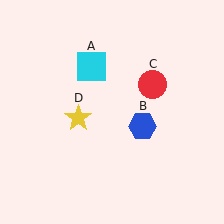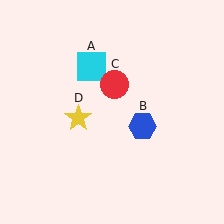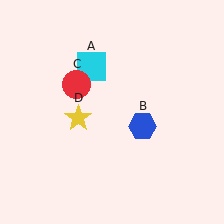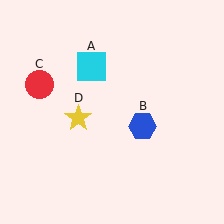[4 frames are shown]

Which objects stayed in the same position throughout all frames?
Cyan square (object A) and blue hexagon (object B) and yellow star (object D) remained stationary.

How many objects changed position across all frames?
1 object changed position: red circle (object C).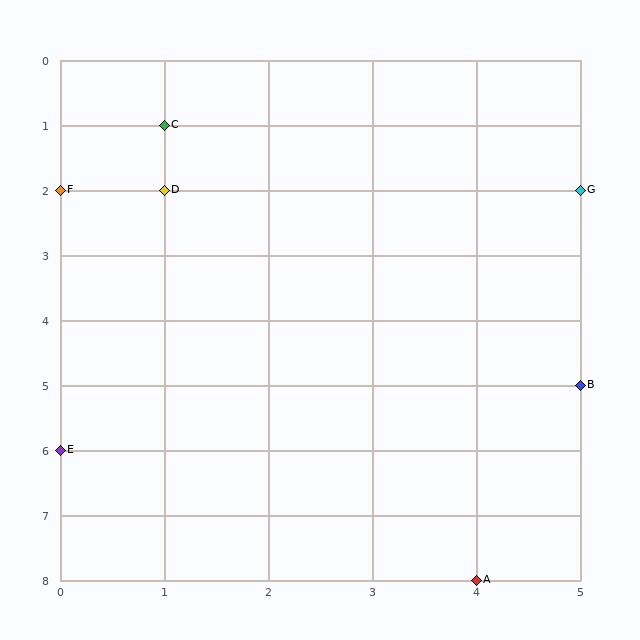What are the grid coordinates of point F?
Point F is at grid coordinates (0, 2).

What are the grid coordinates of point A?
Point A is at grid coordinates (4, 8).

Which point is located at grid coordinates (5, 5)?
Point B is at (5, 5).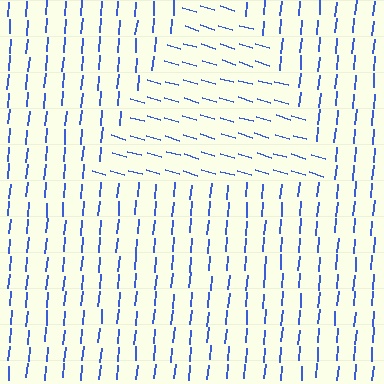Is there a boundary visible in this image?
Yes, there is a texture boundary formed by a change in line orientation.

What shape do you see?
I see a triangle.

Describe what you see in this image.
The image is filled with small blue line segments. A triangle region in the image has lines oriented differently from the surrounding lines, creating a visible texture boundary.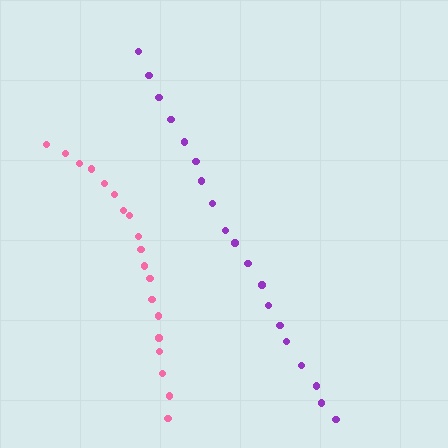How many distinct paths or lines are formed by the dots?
There are 2 distinct paths.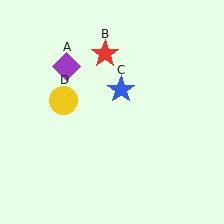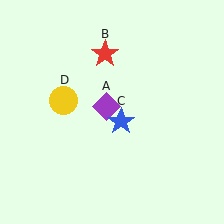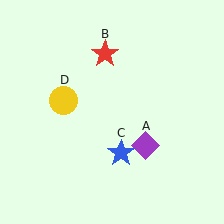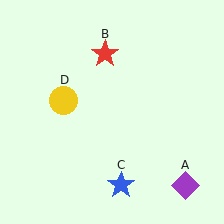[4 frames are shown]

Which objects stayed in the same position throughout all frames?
Red star (object B) and yellow circle (object D) remained stationary.